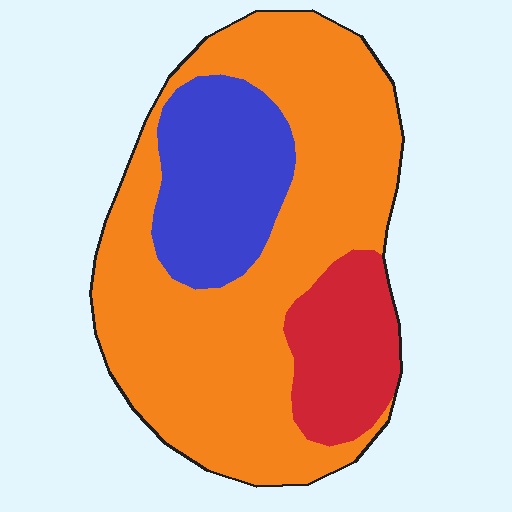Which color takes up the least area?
Red, at roughly 15%.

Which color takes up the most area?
Orange, at roughly 65%.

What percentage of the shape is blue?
Blue covers roughly 20% of the shape.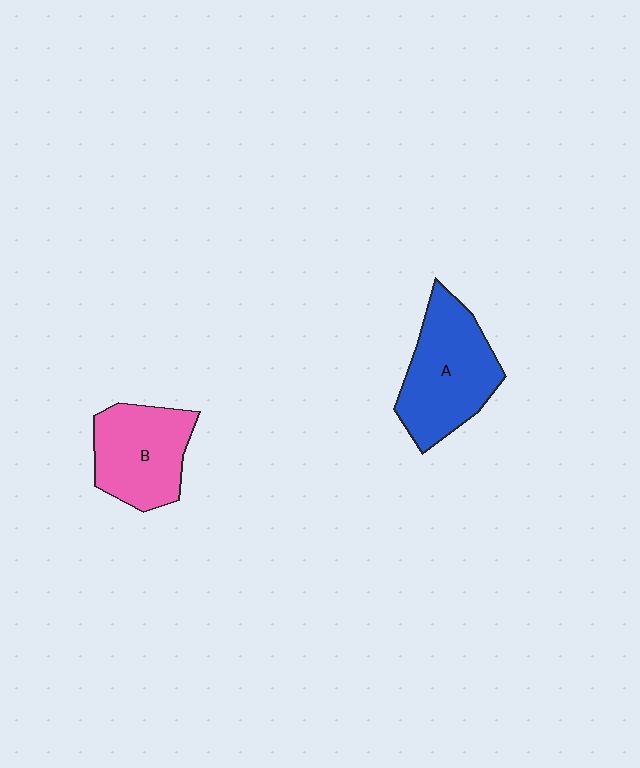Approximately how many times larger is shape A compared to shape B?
Approximately 1.2 times.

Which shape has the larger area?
Shape A (blue).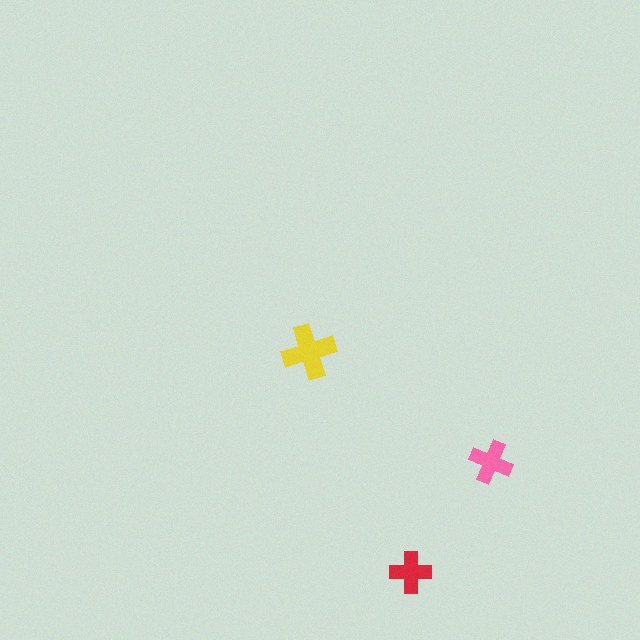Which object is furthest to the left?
The yellow cross is leftmost.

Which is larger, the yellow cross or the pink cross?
The yellow one.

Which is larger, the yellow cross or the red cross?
The yellow one.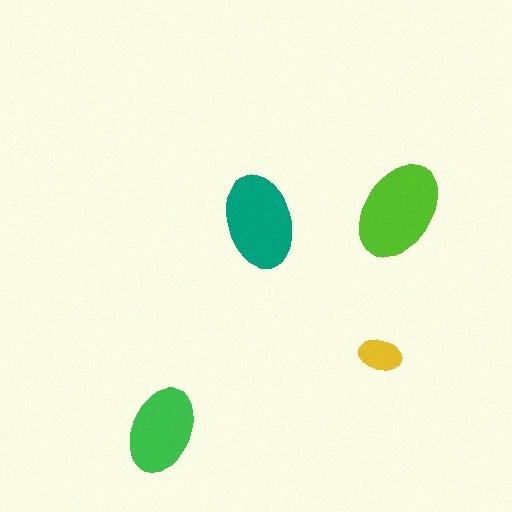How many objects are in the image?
There are 4 objects in the image.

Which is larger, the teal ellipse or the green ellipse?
The teal one.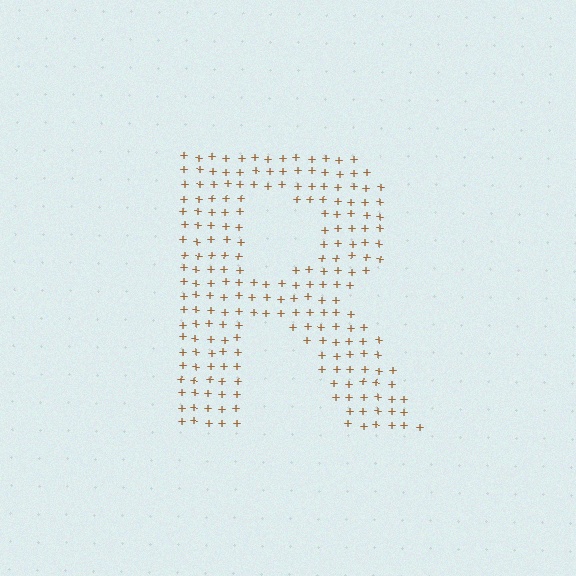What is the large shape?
The large shape is the letter R.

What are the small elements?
The small elements are plus signs.